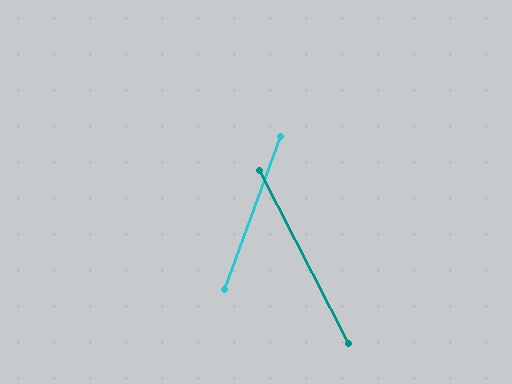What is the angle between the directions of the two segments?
Approximately 47 degrees.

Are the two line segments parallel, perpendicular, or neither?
Neither parallel nor perpendicular — they differ by about 47°.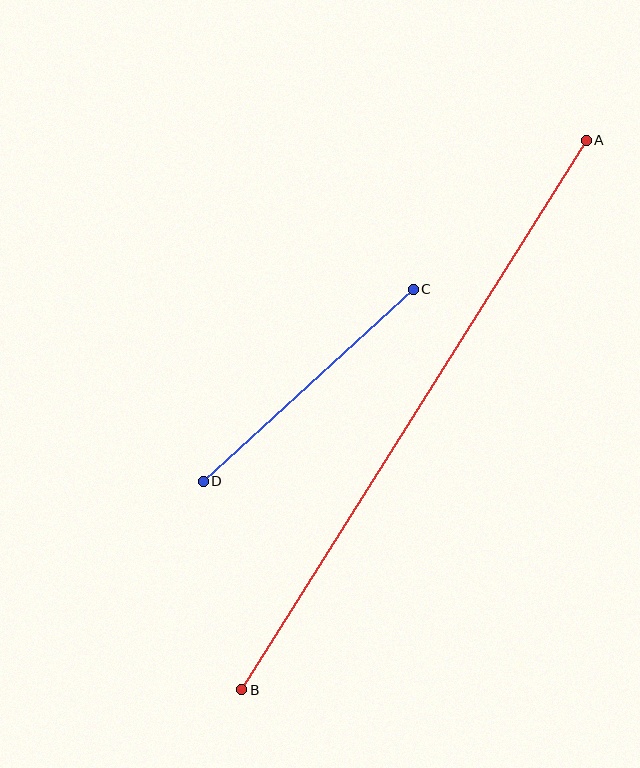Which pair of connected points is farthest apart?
Points A and B are farthest apart.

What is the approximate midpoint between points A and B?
The midpoint is at approximately (414, 415) pixels.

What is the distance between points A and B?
The distance is approximately 649 pixels.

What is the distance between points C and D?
The distance is approximately 285 pixels.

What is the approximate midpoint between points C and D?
The midpoint is at approximately (308, 385) pixels.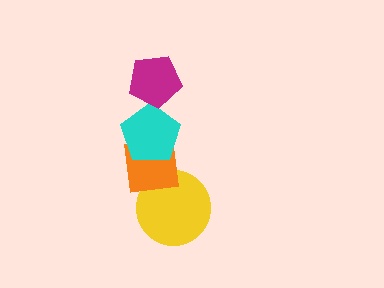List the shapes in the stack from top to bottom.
From top to bottom: the magenta pentagon, the cyan pentagon, the orange square, the yellow circle.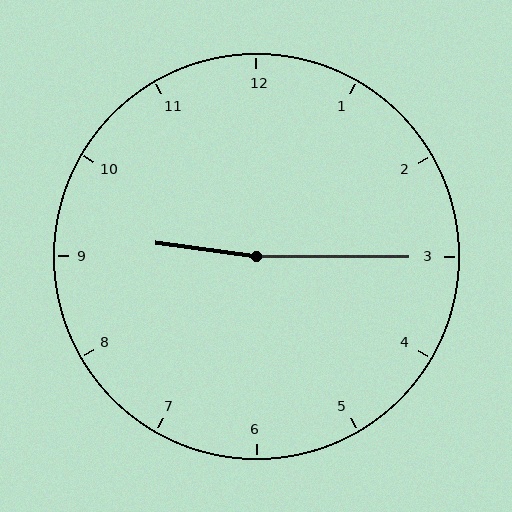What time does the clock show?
9:15.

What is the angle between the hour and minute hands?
Approximately 172 degrees.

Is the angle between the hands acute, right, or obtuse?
It is obtuse.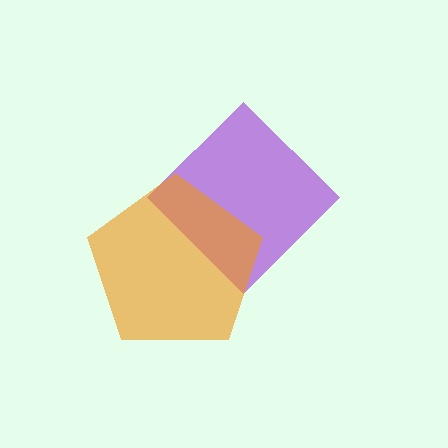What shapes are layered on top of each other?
The layered shapes are: a purple diamond, an orange pentagon.